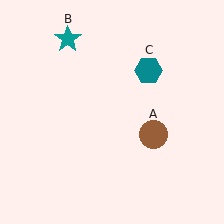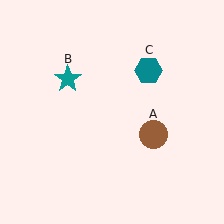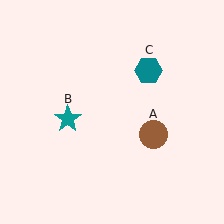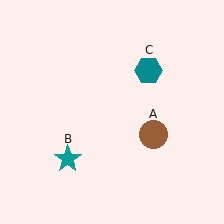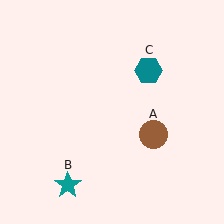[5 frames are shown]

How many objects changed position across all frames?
1 object changed position: teal star (object B).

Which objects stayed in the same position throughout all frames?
Brown circle (object A) and teal hexagon (object C) remained stationary.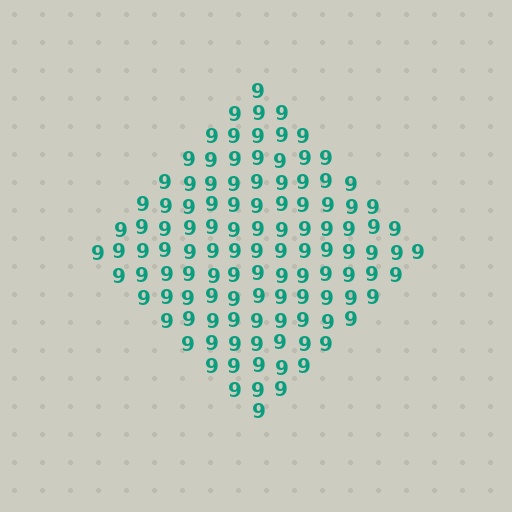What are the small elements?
The small elements are digit 9's.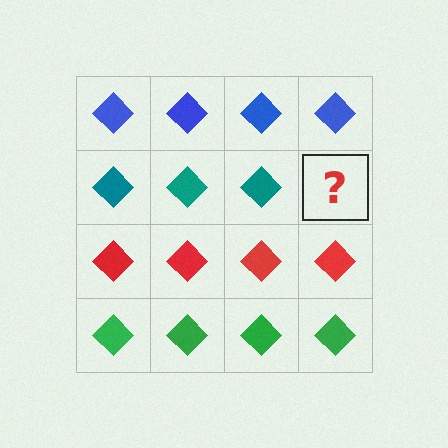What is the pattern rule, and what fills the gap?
The rule is that each row has a consistent color. The gap should be filled with a teal diamond.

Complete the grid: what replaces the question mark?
The question mark should be replaced with a teal diamond.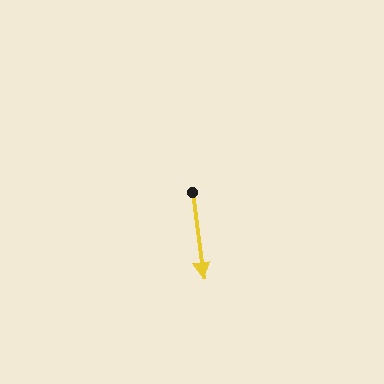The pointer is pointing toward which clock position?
Roughly 6 o'clock.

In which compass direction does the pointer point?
South.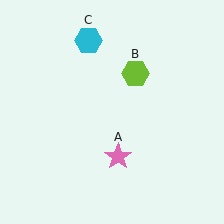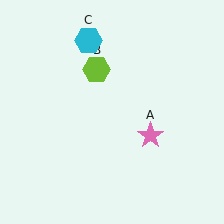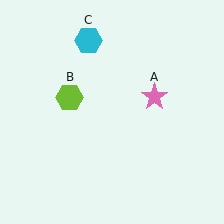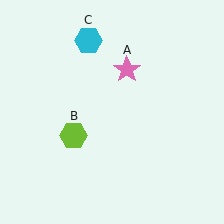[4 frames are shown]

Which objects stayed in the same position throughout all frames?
Cyan hexagon (object C) remained stationary.